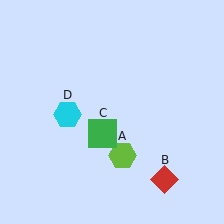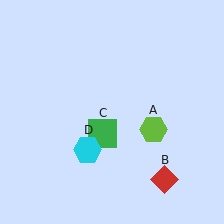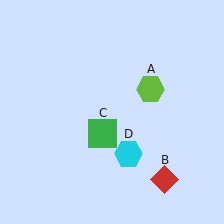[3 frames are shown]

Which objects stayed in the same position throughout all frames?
Red diamond (object B) and green square (object C) remained stationary.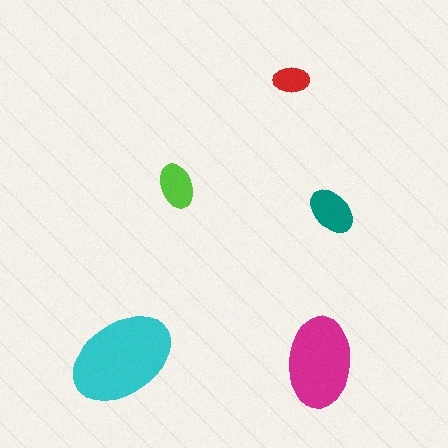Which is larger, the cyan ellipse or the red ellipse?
The cyan one.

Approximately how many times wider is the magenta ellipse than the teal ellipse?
About 2 times wider.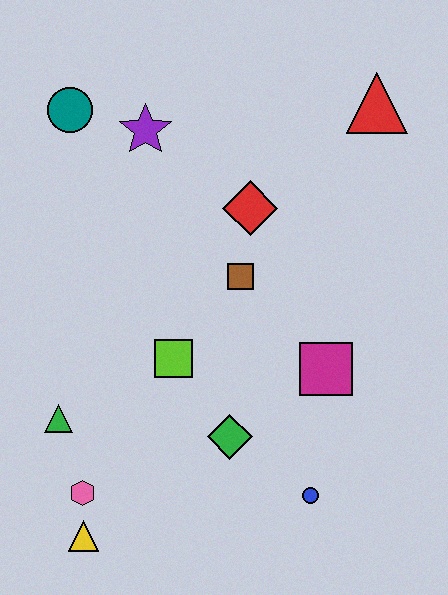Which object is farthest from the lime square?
The red triangle is farthest from the lime square.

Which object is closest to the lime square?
The green diamond is closest to the lime square.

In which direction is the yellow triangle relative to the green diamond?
The yellow triangle is to the left of the green diamond.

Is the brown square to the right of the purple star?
Yes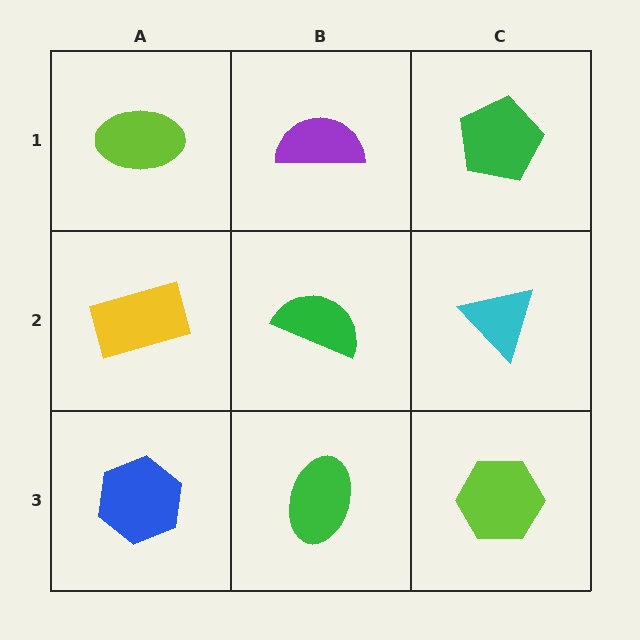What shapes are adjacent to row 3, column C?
A cyan triangle (row 2, column C), a green ellipse (row 3, column B).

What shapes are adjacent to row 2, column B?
A purple semicircle (row 1, column B), a green ellipse (row 3, column B), a yellow rectangle (row 2, column A), a cyan triangle (row 2, column C).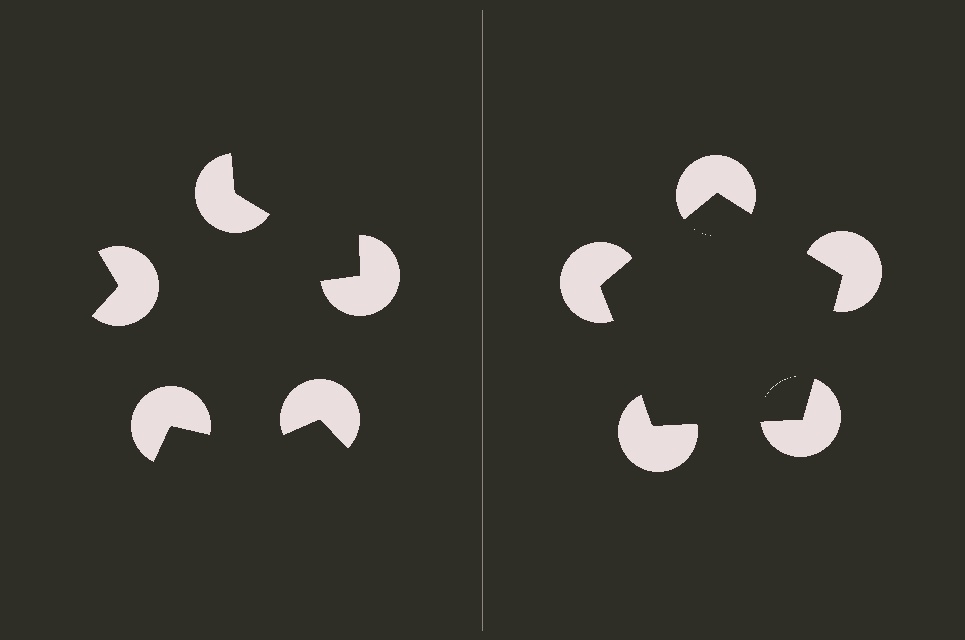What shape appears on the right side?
An illusory pentagon.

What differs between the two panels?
The pac-man discs are positioned identically on both sides; only the wedge orientations differ. On the right they align to a pentagon; on the left they are misaligned.